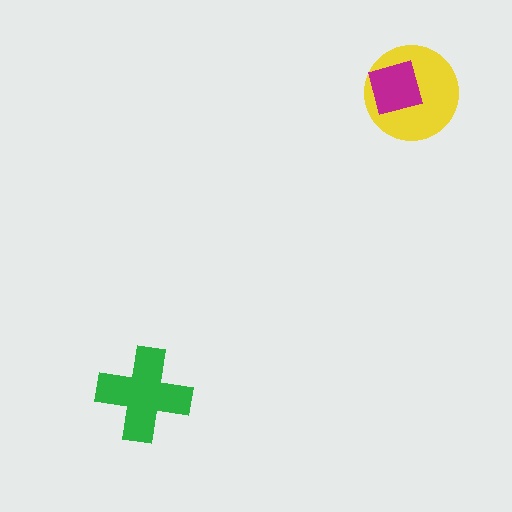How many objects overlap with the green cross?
0 objects overlap with the green cross.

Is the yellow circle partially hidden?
Yes, it is partially covered by another shape.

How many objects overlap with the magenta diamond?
1 object overlaps with the magenta diamond.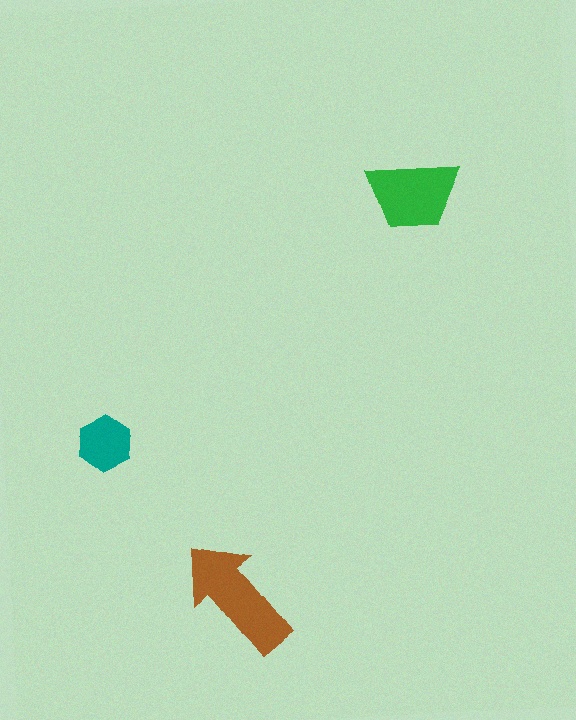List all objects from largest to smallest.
The brown arrow, the green trapezoid, the teal hexagon.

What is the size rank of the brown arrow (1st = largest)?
1st.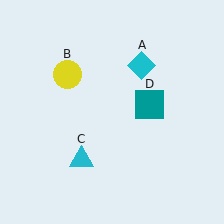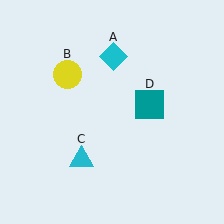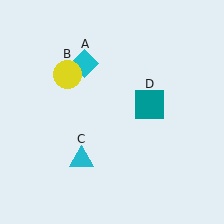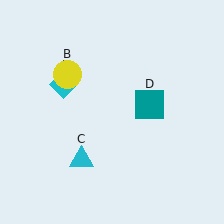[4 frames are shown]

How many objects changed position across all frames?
1 object changed position: cyan diamond (object A).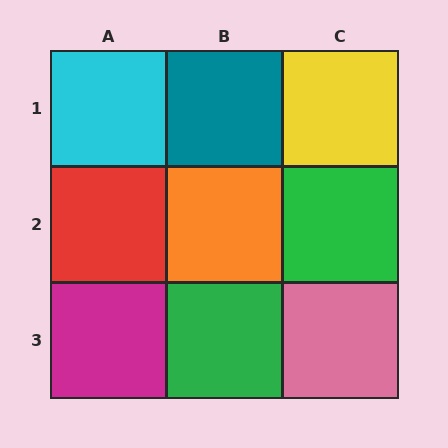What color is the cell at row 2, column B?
Orange.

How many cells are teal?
1 cell is teal.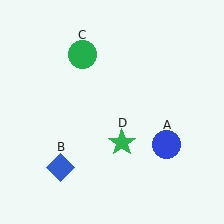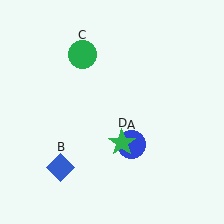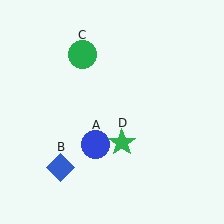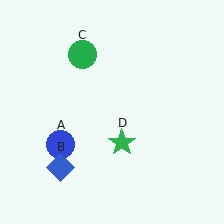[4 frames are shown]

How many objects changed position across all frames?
1 object changed position: blue circle (object A).